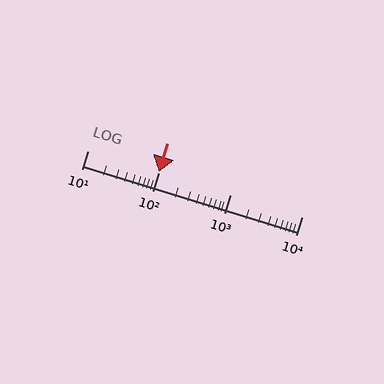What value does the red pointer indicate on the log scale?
The pointer indicates approximately 99.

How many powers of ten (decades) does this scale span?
The scale spans 3 decades, from 10 to 10000.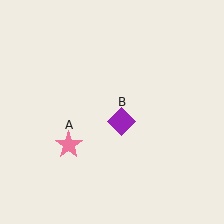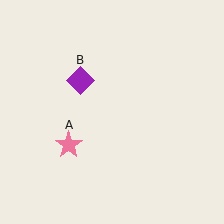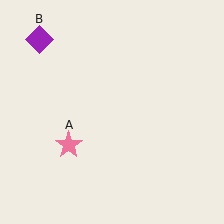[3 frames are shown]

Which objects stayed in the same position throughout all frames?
Pink star (object A) remained stationary.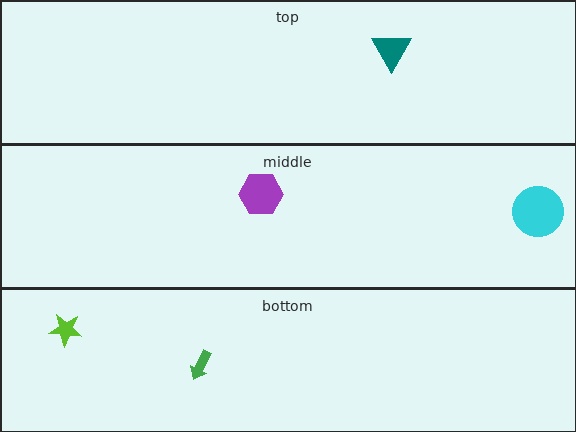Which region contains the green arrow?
The bottom region.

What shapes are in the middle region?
The purple hexagon, the cyan circle.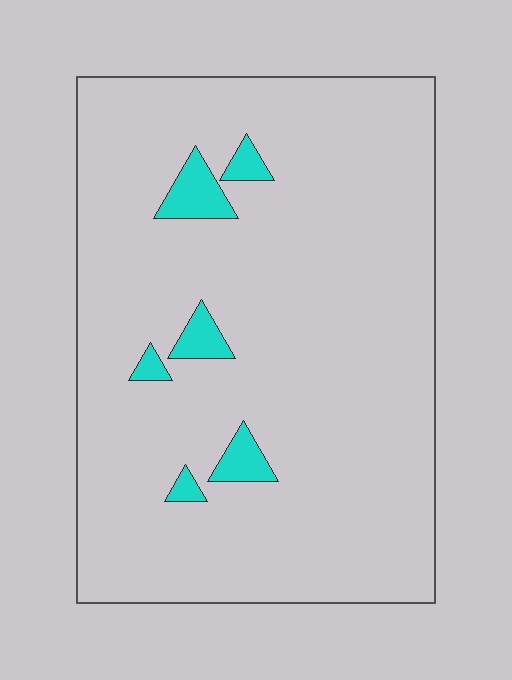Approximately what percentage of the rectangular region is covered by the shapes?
Approximately 5%.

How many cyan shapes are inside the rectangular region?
6.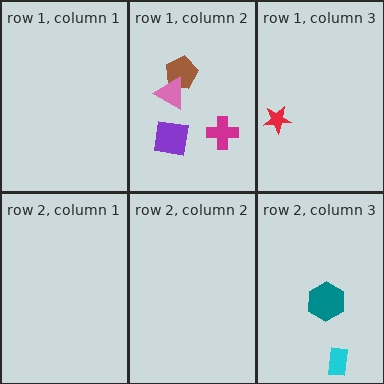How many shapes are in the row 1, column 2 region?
4.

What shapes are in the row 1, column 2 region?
The purple square, the brown pentagon, the pink triangle, the magenta cross.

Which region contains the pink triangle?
The row 1, column 2 region.